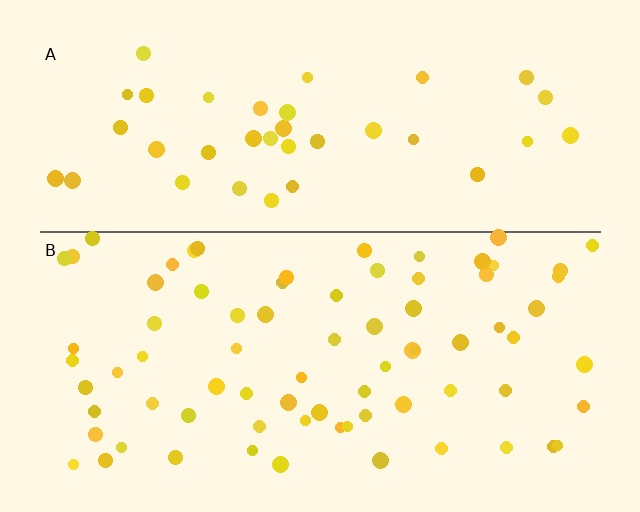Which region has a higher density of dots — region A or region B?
B (the bottom).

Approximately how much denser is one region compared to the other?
Approximately 2.0× — region B over region A.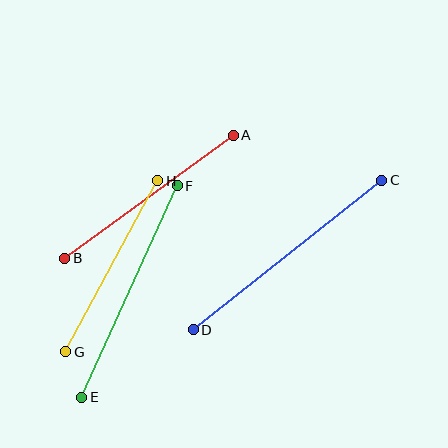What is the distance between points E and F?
The distance is approximately 232 pixels.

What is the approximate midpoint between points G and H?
The midpoint is at approximately (112, 266) pixels.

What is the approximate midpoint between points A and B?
The midpoint is at approximately (149, 197) pixels.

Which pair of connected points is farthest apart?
Points C and D are farthest apart.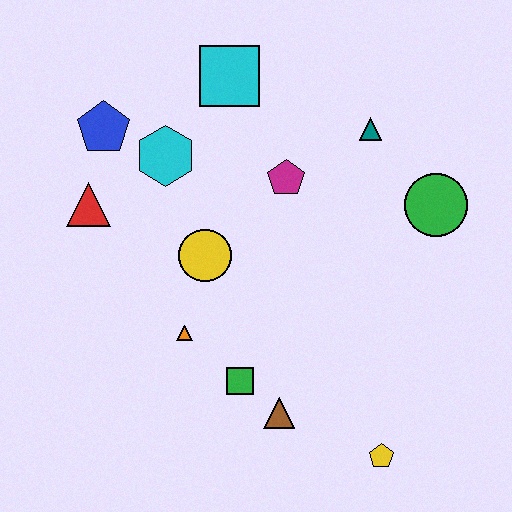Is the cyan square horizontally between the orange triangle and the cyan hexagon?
No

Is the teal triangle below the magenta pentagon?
No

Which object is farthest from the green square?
The cyan square is farthest from the green square.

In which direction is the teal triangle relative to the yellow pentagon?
The teal triangle is above the yellow pentagon.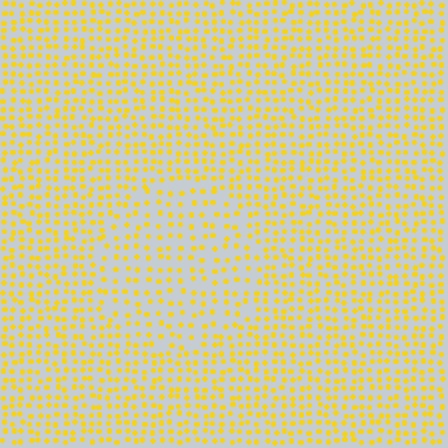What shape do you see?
I see a circle.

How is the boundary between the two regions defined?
The boundary is defined by a change in element density (approximately 1.6x ratio). All elements are the same color, size, and shape.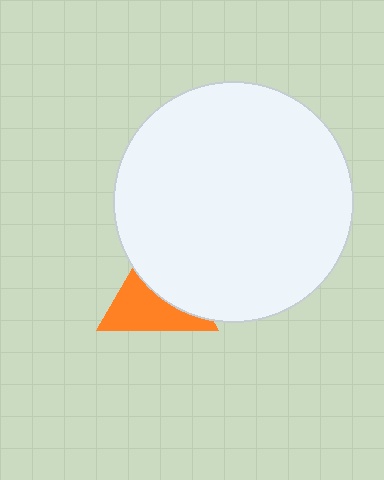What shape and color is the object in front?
The object in front is a white circle.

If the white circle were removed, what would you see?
You would see the complete orange triangle.